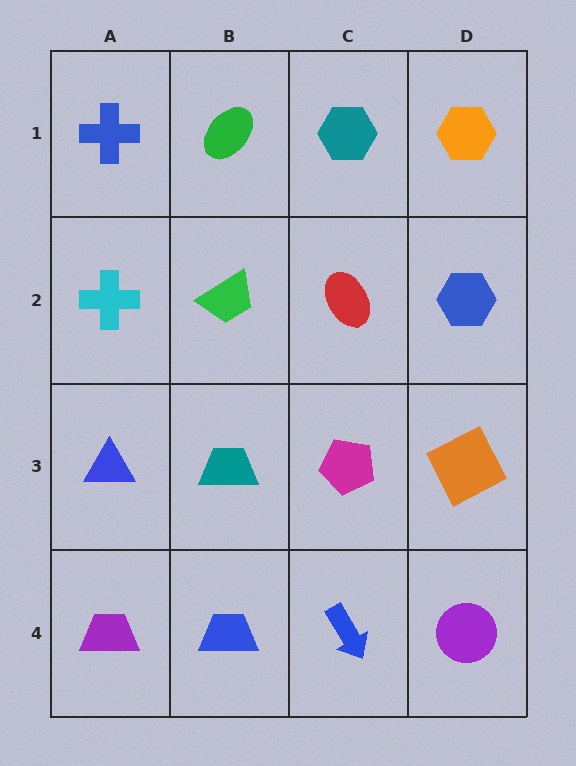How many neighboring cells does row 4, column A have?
2.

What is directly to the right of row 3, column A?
A teal trapezoid.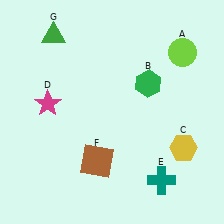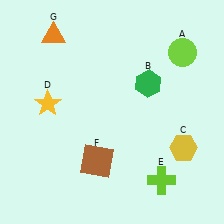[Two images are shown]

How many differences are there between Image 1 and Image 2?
There are 3 differences between the two images.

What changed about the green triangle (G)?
In Image 1, G is green. In Image 2, it changed to orange.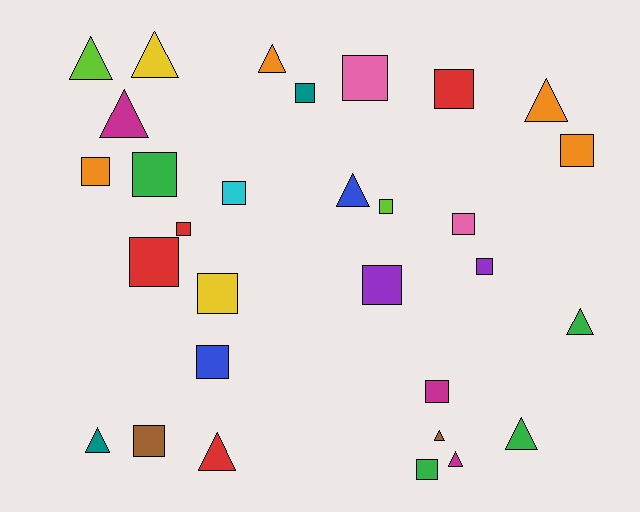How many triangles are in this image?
There are 12 triangles.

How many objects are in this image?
There are 30 objects.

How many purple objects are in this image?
There are 2 purple objects.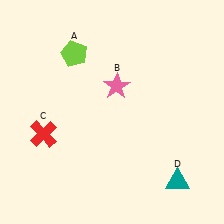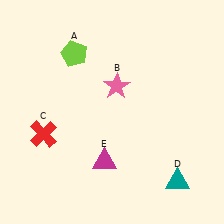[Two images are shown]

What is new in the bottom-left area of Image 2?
A magenta triangle (E) was added in the bottom-left area of Image 2.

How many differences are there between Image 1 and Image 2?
There is 1 difference between the two images.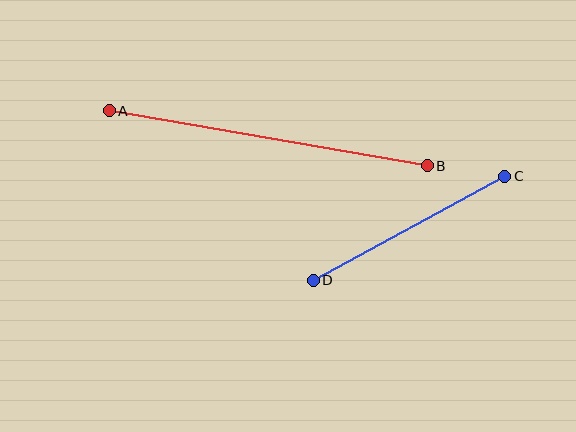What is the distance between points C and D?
The distance is approximately 218 pixels.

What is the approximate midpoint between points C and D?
The midpoint is at approximately (409, 228) pixels.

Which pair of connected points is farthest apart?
Points A and B are farthest apart.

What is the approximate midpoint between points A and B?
The midpoint is at approximately (268, 138) pixels.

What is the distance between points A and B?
The distance is approximately 323 pixels.